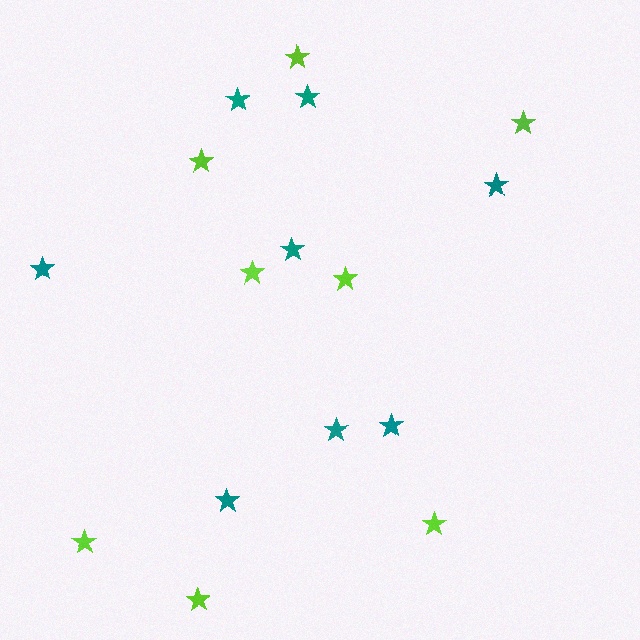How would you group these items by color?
There are 2 groups: one group of teal stars (8) and one group of lime stars (8).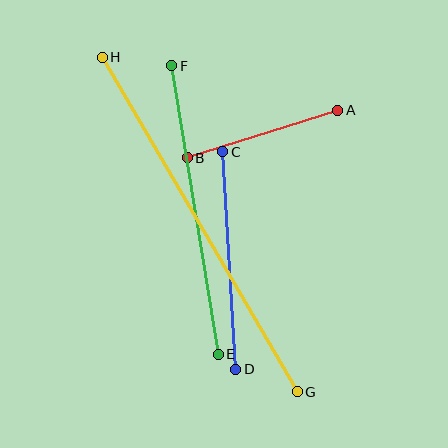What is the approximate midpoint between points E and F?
The midpoint is at approximately (195, 210) pixels.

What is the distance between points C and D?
The distance is approximately 218 pixels.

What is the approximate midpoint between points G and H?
The midpoint is at approximately (200, 224) pixels.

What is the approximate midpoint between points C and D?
The midpoint is at approximately (229, 261) pixels.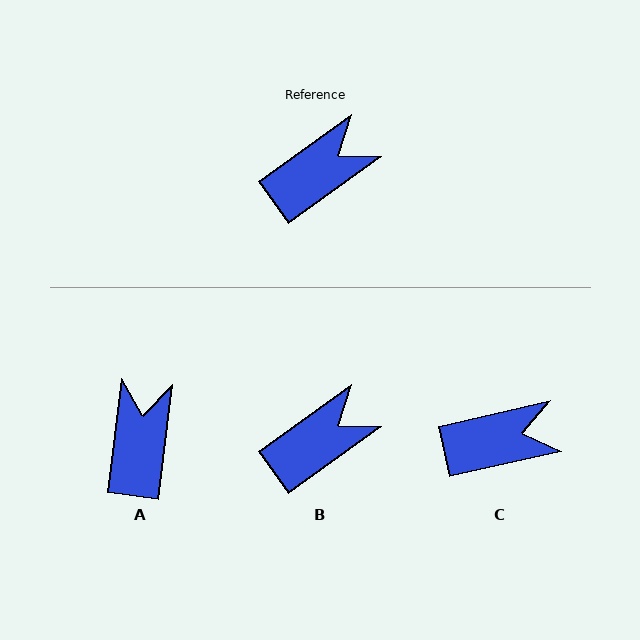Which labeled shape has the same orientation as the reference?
B.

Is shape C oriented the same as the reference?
No, it is off by about 23 degrees.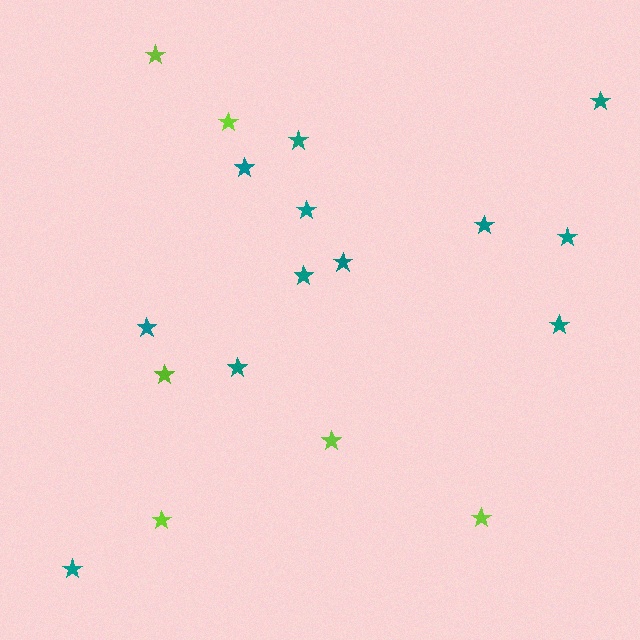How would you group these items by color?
There are 2 groups: one group of teal stars (12) and one group of lime stars (6).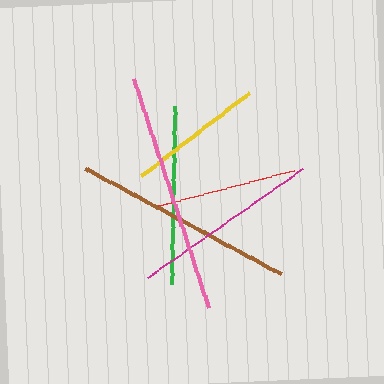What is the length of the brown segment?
The brown segment is approximately 222 pixels long.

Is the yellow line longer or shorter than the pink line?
The pink line is longer than the yellow line.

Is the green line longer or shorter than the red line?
The green line is longer than the red line.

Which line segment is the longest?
The pink line is the longest at approximately 241 pixels.